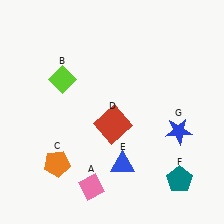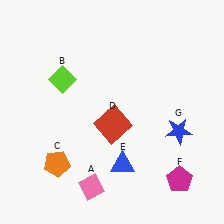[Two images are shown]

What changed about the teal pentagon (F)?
In Image 1, F is teal. In Image 2, it changed to magenta.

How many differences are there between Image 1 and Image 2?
There is 1 difference between the two images.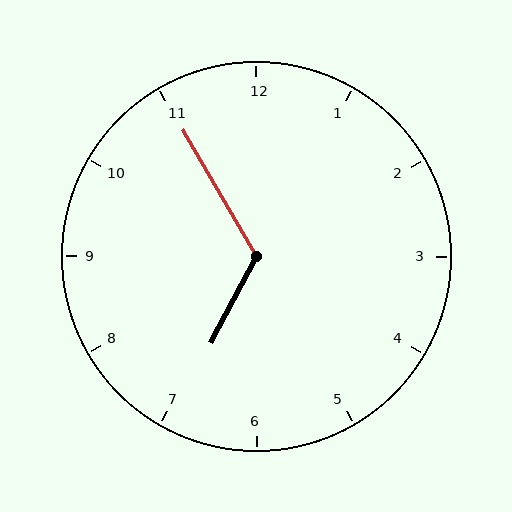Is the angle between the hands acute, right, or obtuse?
It is obtuse.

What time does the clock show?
6:55.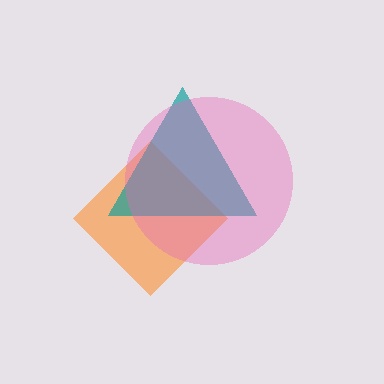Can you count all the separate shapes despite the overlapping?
Yes, there are 3 separate shapes.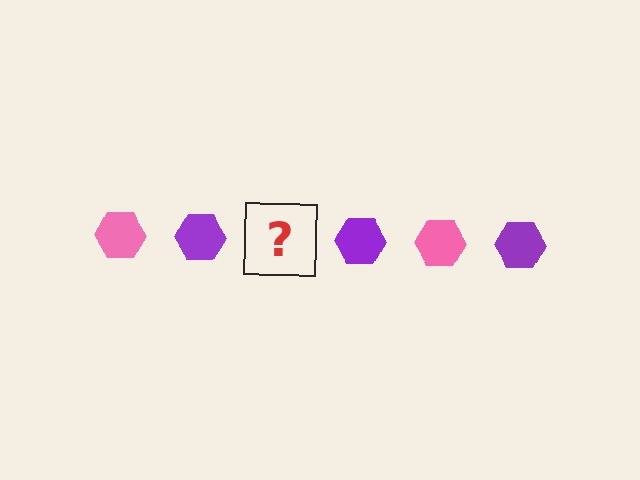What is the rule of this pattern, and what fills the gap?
The rule is that the pattern cycles through pink, purple hexagons. The gap should be filled with a pink hexagon.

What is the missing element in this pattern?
The missing element is a pink hexagon.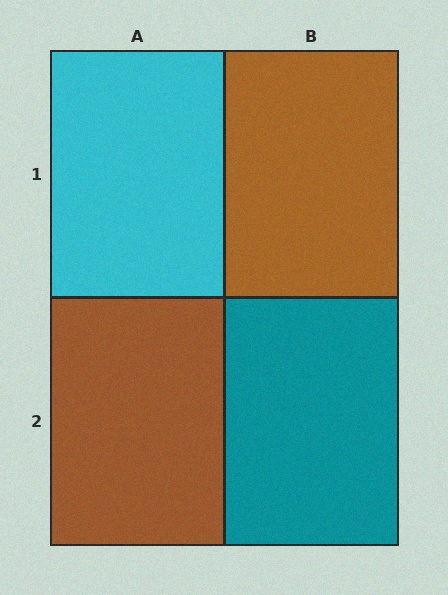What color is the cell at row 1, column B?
Brown.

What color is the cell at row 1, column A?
Cyan.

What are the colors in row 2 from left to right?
Brown, teal.